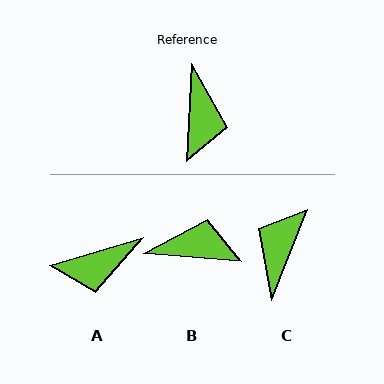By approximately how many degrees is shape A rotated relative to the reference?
Approximately 71 degrees clockwise.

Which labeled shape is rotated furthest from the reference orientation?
C, about 161 degrees away.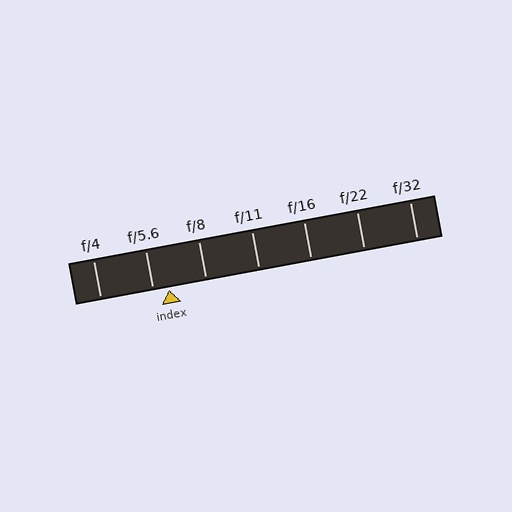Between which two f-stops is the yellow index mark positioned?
The index mark is between f/5.6 and f/8.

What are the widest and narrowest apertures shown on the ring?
The widest aperture shown is f/4 and the narrowest is f/32.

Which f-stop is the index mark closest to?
The index mark is closest to f/5.6.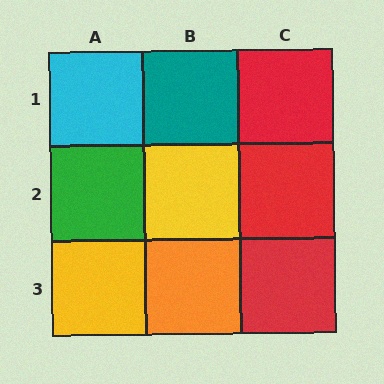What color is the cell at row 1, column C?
Red.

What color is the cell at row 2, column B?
Yellow.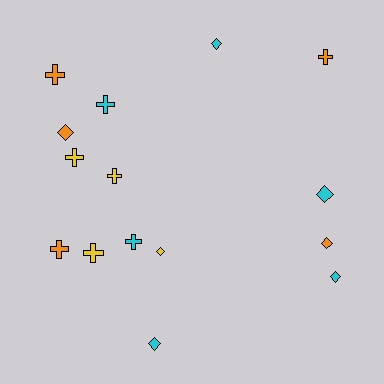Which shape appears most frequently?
Cross, with 8 objects.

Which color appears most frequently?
Cyan, with 6 objects.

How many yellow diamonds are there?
There is 1 yellow diamond.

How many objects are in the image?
There are 15 objects.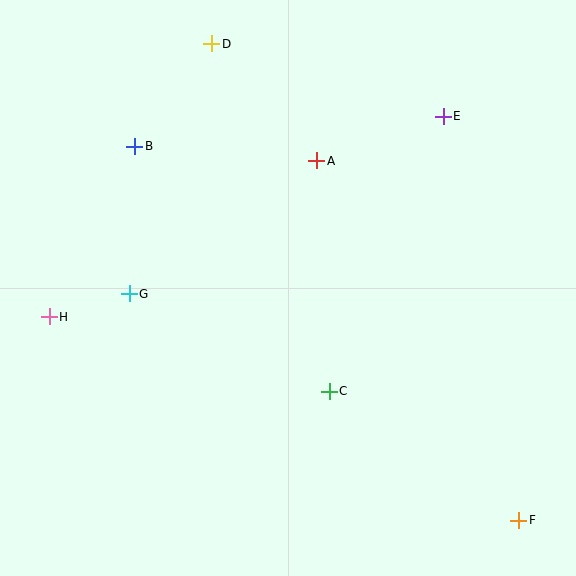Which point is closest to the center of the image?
Point C at (329, 391) is closest to the center.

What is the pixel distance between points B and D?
The distance between B and D is 128 pixels.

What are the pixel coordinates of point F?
Point F is at (519, 520).